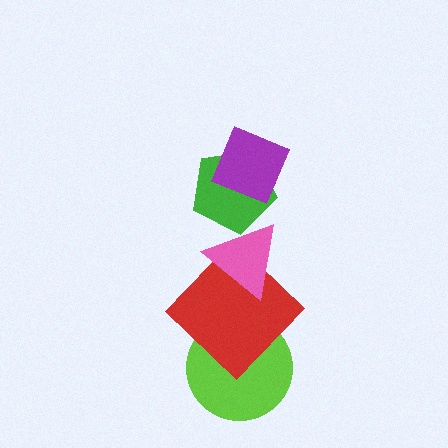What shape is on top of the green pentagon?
The purple diamond is on top of the green pentagon.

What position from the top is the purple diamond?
The purple diamond is 1st from the top.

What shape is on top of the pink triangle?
The green pentagon is on top of the pink triangle.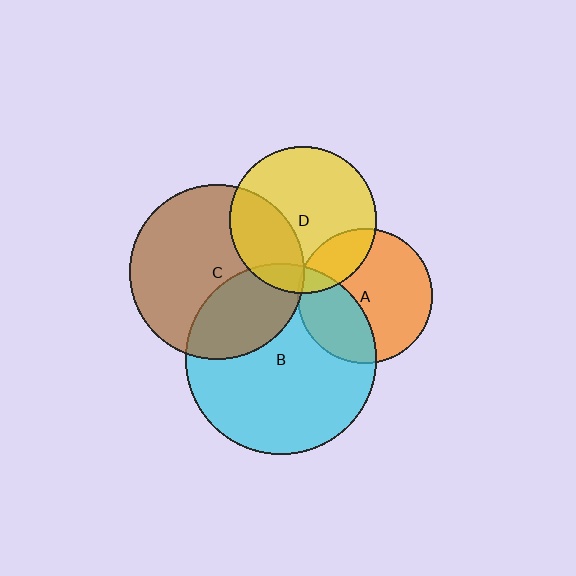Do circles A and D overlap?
Yes.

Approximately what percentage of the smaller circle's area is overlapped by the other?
Approximately 20%.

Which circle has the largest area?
Circle B (cyan).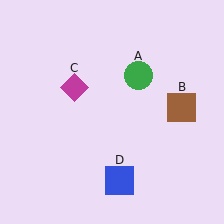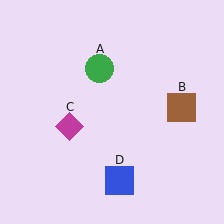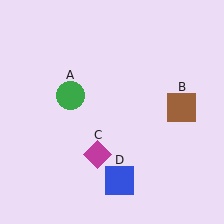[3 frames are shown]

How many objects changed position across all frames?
2 objects changed position: green circle (object A), magenta diamond (object C).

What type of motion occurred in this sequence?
The green circle (object A), magenta diamond (object C) rotated counterclockwise around the center of the scene.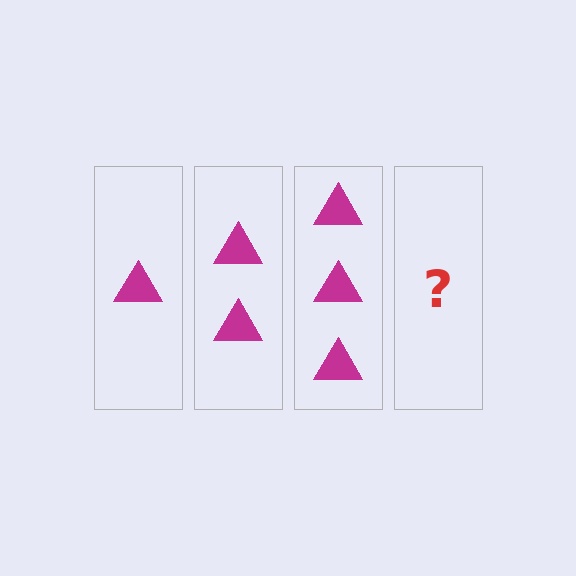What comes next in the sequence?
The next element should be 4 triangles.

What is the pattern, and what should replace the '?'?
The pattern is that each step adds one more triangle. The '?' should be 4 triangles.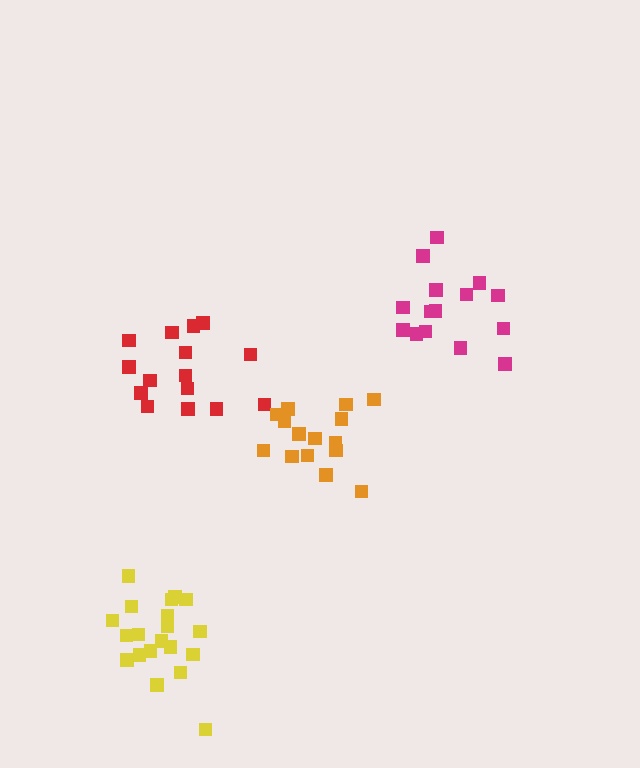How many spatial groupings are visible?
There are 4 spatial groupings.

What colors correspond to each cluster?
The clusters are colored: red, orange, yellow, magenta.